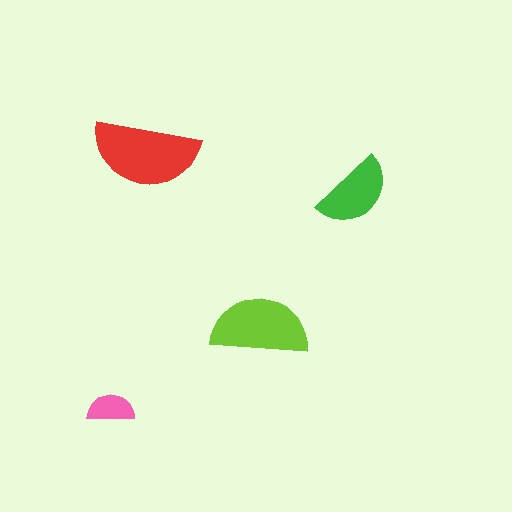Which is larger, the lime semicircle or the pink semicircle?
The lime one.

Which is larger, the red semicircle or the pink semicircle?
The red one.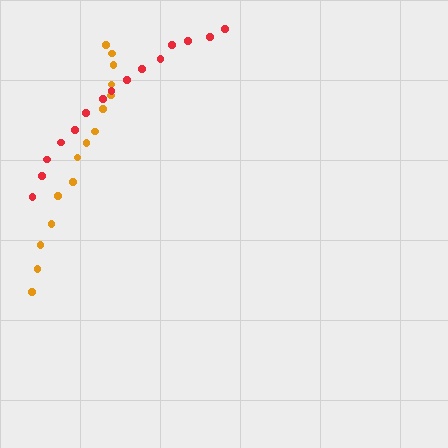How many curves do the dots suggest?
There are 2 distinct paths.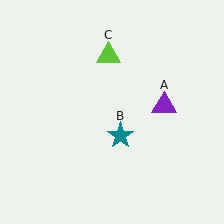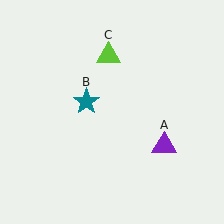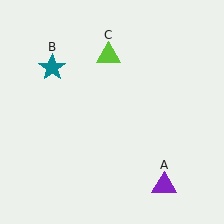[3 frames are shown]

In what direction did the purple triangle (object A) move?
The purple triangle (object A) moved down.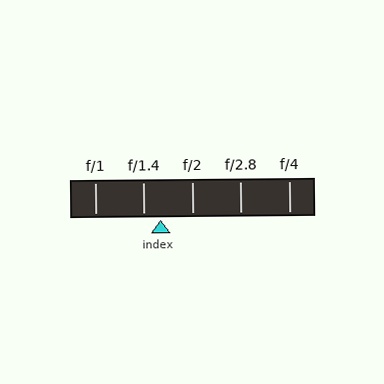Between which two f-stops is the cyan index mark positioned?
The index mark is between f/1.4 and f/2.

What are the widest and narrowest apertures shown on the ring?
The widest aperture shown is f/1 and the narrowest is f/4.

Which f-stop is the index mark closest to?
The index mark is closest to f/1.4.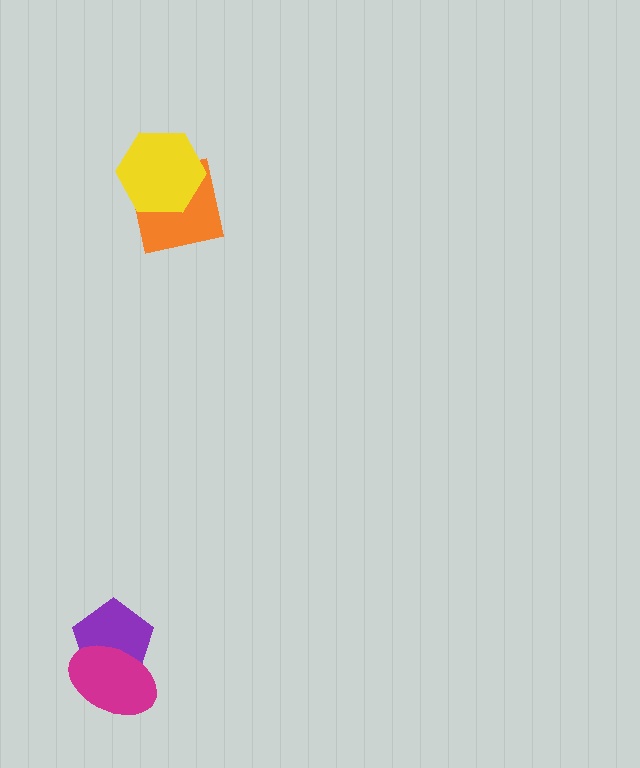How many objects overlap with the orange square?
1 object overlaps with the orange square.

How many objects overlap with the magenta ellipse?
1 object overlaps with the magenta ellipse.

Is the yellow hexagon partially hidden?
No, no other shape covers it.